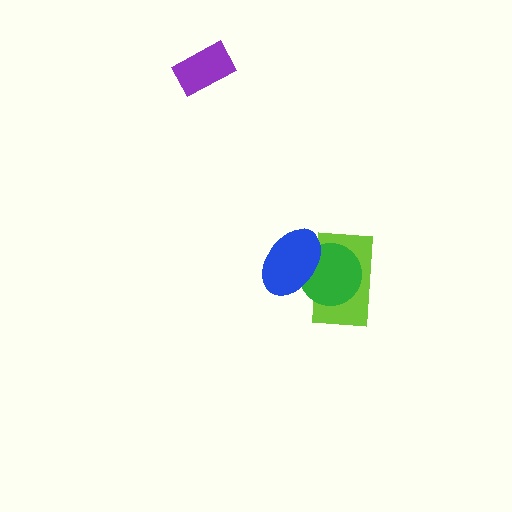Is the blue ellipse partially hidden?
No, no other shape covers it.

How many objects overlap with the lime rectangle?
2 objects overlap with the lime rectangle.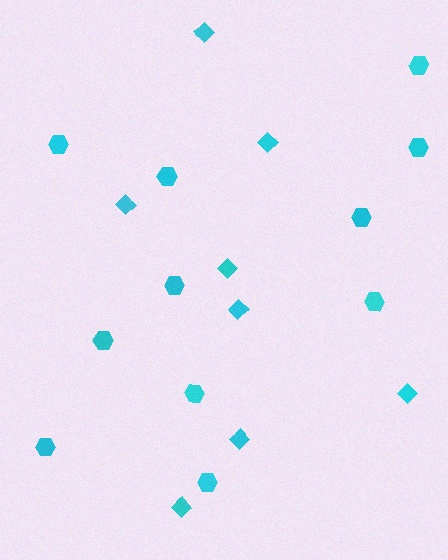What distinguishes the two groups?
There are 2 groups: one group of hexagons (11) and one group of diamonds (8).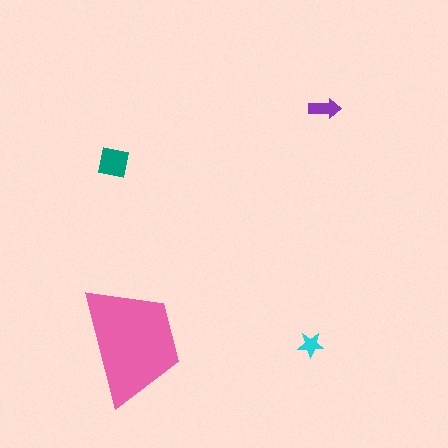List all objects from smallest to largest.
The cyan star, the purple arrow, the teal square, the pink trapezoid.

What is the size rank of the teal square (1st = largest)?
2nd.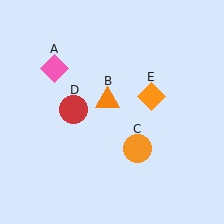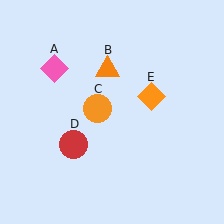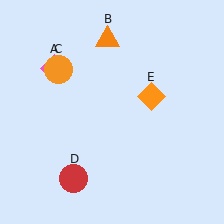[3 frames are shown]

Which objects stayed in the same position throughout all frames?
Pink diamond (object A) and orange diamond (object E) remained stationary.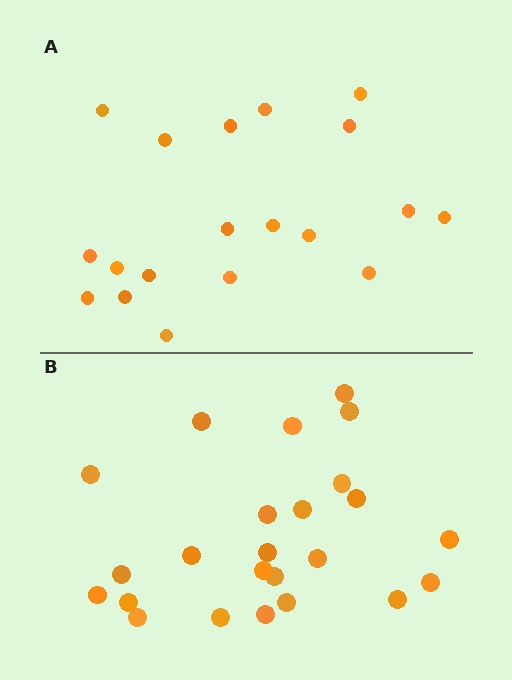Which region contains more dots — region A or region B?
Region B (the bottom region) has more dots.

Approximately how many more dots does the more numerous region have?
Region B has about 5 more dots than region A.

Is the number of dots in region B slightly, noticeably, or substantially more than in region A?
Region B has noticeably more, but not dramatically so. The ratio is roughly 1.3 to 1.